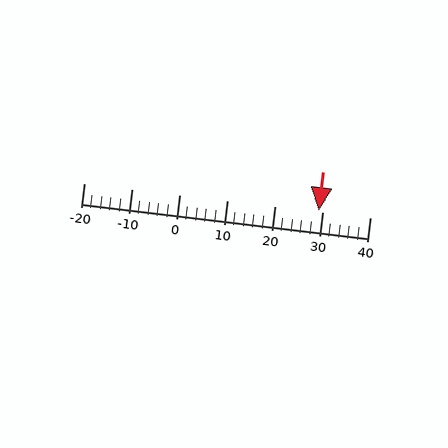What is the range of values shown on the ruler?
The ruler shows values from -20 to 40.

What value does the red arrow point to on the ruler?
The red arrow points to approximately 29.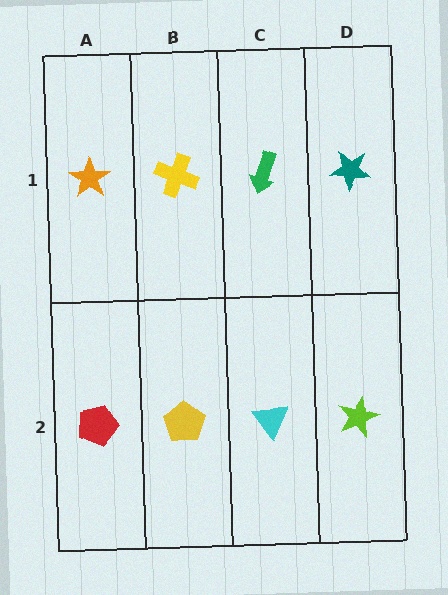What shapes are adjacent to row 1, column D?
A lime star (row 2, column D), a green arrow (row 1, column C).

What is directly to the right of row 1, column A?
A yellow cross.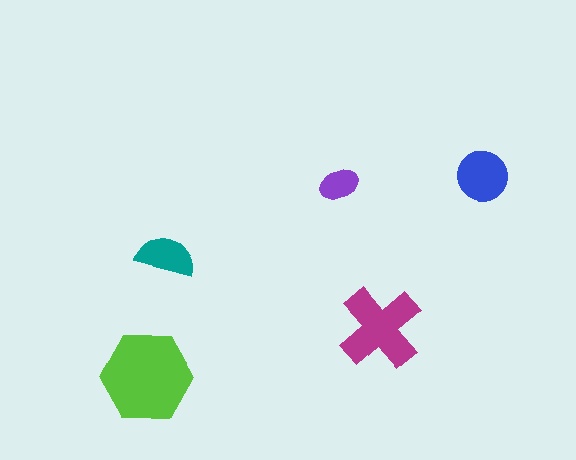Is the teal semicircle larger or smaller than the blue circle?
Smaller.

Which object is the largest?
The lime hexagon.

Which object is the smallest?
The purple ellipse.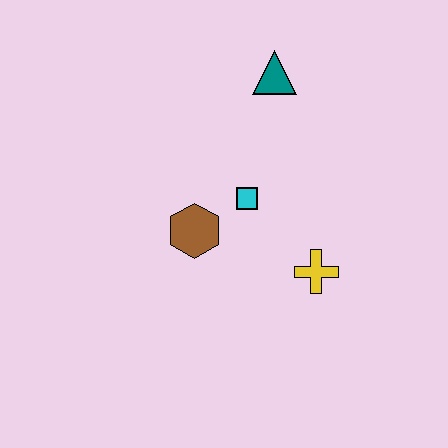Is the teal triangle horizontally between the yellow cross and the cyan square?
Yes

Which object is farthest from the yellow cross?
The teal triangle is farthest from the yellow cross.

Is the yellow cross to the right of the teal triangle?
Yes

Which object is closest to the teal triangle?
The cyan square is closest to the teal triangle.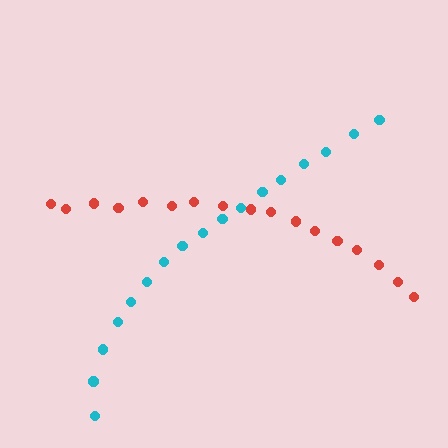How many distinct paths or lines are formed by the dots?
There are 2 distinct paths.